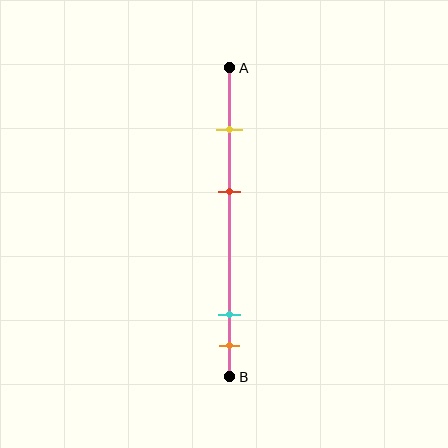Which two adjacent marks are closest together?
The cyan and orange marks are the closest adjacent pair.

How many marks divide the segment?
There are 4 marks dividing the segment.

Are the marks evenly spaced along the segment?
No, the marks are not evenly spaced.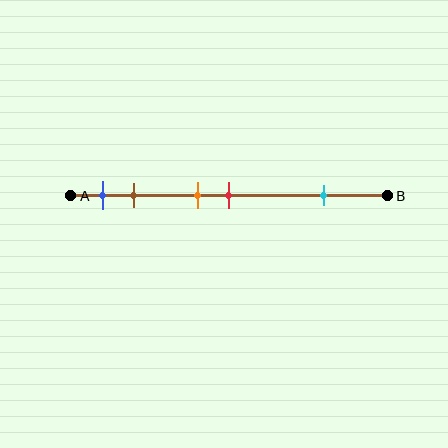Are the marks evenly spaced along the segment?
No, the marks are not evenly spaced.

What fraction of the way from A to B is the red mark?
The red mark is approximately 50% (0.5) of the way from A to B.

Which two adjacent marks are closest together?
The orange and red marks are the closest adjacent pair.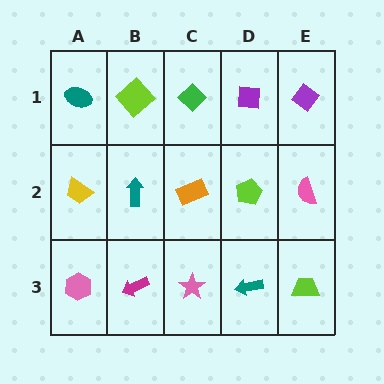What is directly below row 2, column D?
A teal arrow.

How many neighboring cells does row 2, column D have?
4.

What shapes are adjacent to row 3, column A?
A yellow trapezoid (row 2, column A), a magenta arrow (row 3, column B).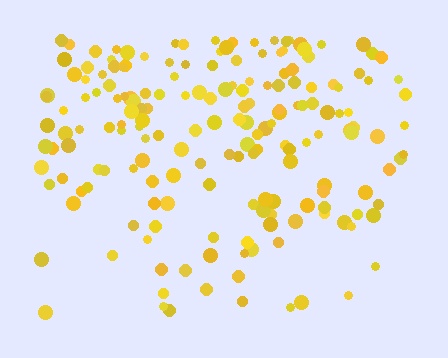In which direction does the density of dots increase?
From bottom to top, with the top side densest.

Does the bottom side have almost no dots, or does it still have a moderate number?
Still a moderate number, just noticeably fewer than the top.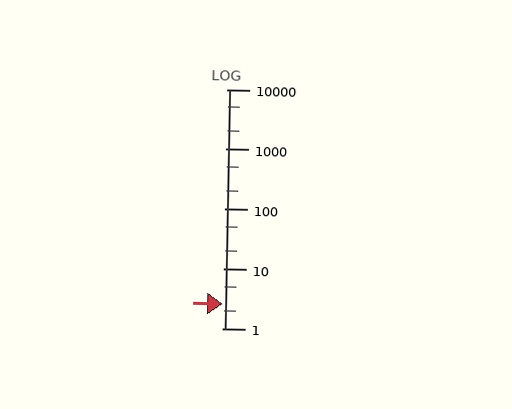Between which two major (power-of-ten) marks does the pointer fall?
The pointer is between 1 and 10.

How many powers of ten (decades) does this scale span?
The scale spans 4 decades, from 1 to 10000.